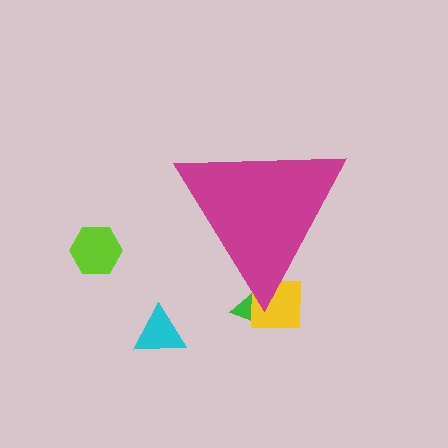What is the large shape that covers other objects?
A magenta triangle.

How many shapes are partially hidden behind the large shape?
2 shapes are partially hidden.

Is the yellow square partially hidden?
Yes, the yellow square is partially hidden behind the magenta triangle.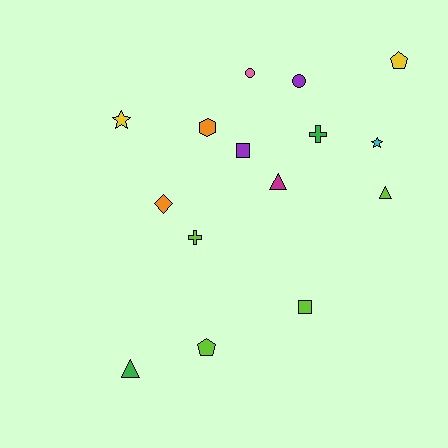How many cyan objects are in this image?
There is 1 cyan object.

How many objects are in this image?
There are 15 objects.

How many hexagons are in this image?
There is 1 hexagon.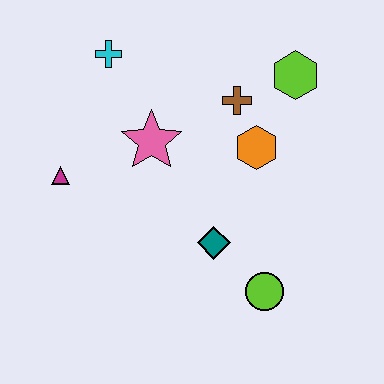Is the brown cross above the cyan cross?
No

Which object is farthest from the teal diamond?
The cyan cross is farthest from the teal diamond.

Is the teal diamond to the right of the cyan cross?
Yes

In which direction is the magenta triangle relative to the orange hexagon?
The magenta triangle is to the left of the orange hexagon.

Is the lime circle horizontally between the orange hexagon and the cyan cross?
No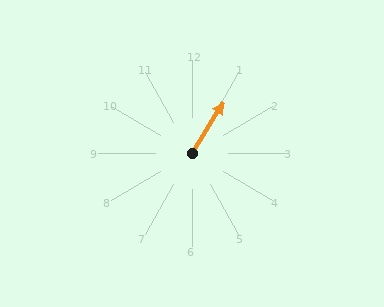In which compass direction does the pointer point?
Northeast.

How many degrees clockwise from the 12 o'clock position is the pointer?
Approximately 32 degrees.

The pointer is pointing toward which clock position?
Roughly 1 o'clock.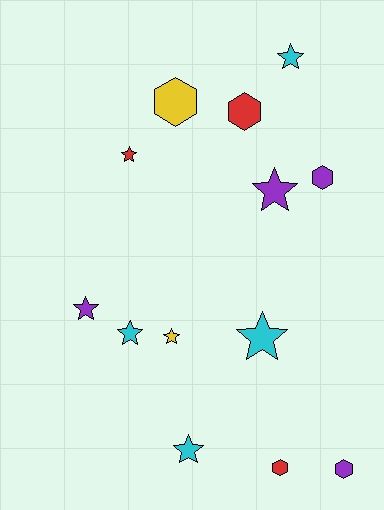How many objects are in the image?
There are 13 objects.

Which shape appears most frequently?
Star, with 8 objects.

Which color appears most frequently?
Purple, with 4 objects.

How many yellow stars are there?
There is 1 yellow star.